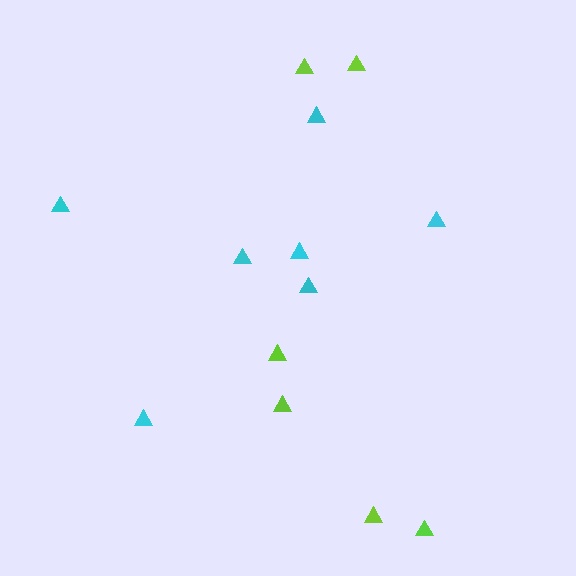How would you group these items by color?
There are 2 groups: one group of lime triangles (6) and one group of cyan triangles (7).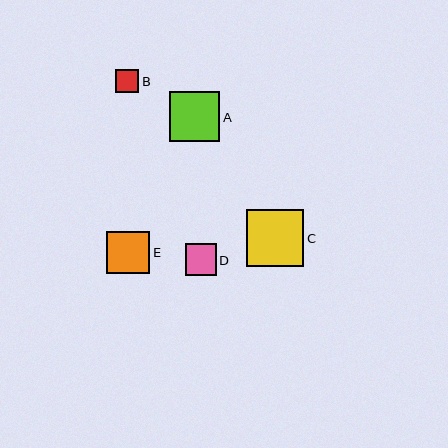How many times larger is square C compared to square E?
Square C is approximately 1.3 times the size of square E.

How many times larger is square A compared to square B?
Square A is approximately 2.1 times the size of square B.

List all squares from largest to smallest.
From largest to smallest: C, A, E, D, B.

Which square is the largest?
Square C is the largest with a size of approximately 57 pixels.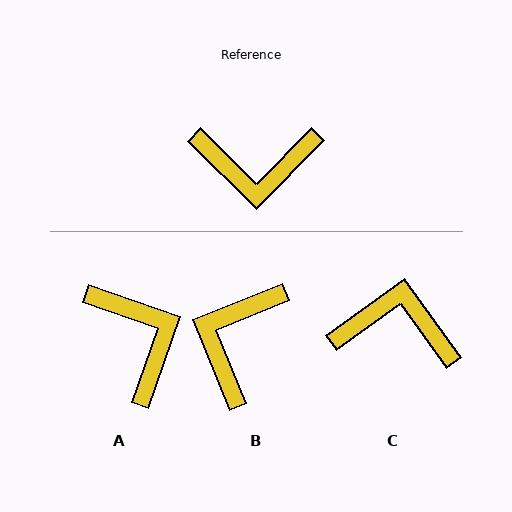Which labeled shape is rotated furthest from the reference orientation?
C, about 170 degrees away.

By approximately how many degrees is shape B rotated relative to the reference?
Approximately 113 degrees clockwise.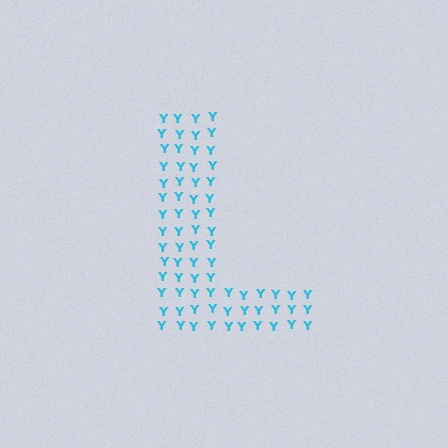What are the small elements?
The small elements are letter Y's.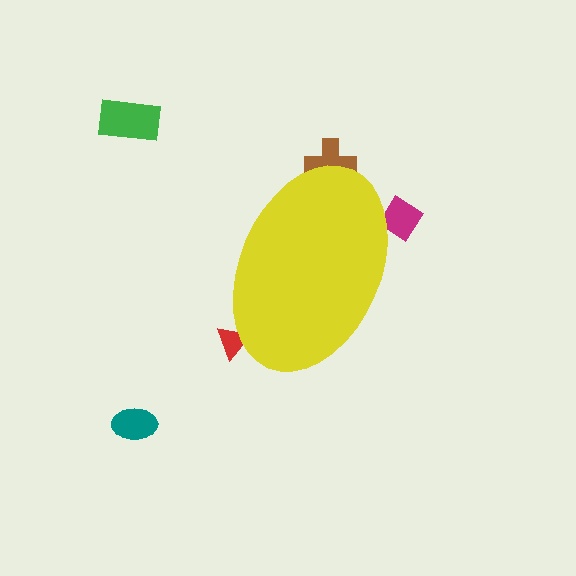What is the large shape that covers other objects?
A yellow ellipse.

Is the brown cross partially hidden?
Yes, the brown cross is partially hidden behind the yellow ellipse.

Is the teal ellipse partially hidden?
No, the teal ellipse is fully visible.